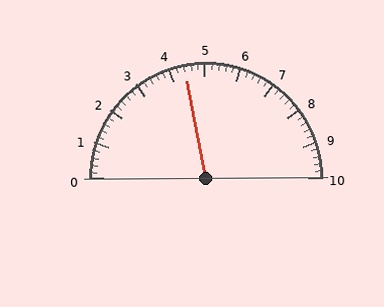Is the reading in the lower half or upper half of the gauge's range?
The reading is in the lower half of the range (0 to 10).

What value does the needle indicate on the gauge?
The needle indicates approximately 4.4.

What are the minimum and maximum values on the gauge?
The gauge ranges from 0 to 10.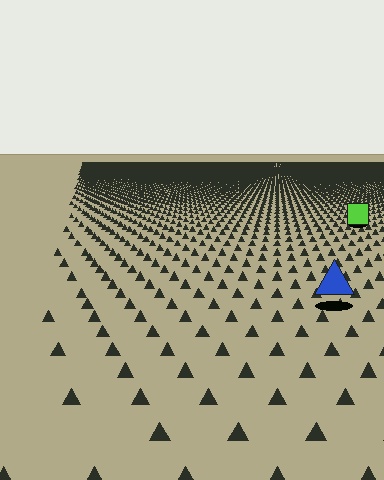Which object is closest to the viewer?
The blue triangle is closest. The texture marks near it are larger and more spread out.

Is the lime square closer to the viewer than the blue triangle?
No. The blue triangle is closer — you can tell from the texture gradient: the ground texture is coarser near it.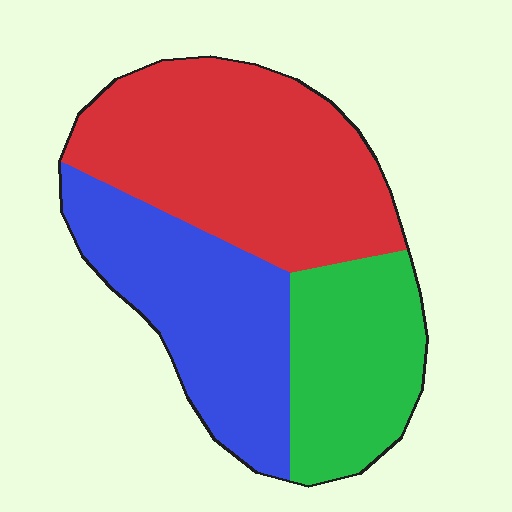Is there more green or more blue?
Blue.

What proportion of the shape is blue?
Blue takes up about one third (1/3) of the shape.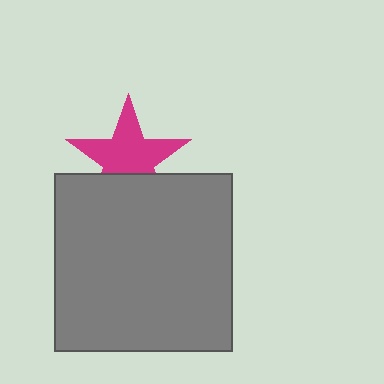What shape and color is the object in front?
The object in front is a gray square.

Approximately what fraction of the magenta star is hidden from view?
Roughly 31% of the magenta star is hidden behind the gray square.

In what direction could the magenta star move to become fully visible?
The magenta star could move up. That would shift it out from behind the gray square entirely.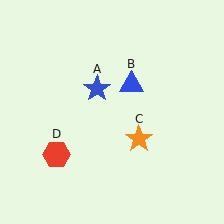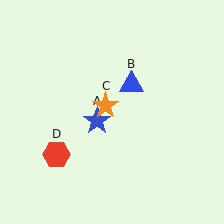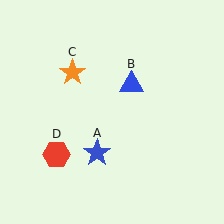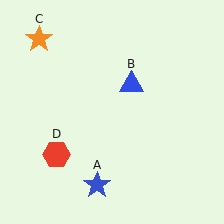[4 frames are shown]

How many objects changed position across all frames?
2 objects changed position: blue star (object A), orange star (object C).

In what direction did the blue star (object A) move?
The blue star (object A) moved down.